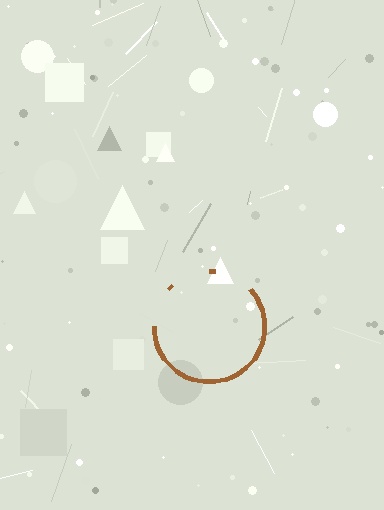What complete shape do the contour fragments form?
The contour fragments form a circle.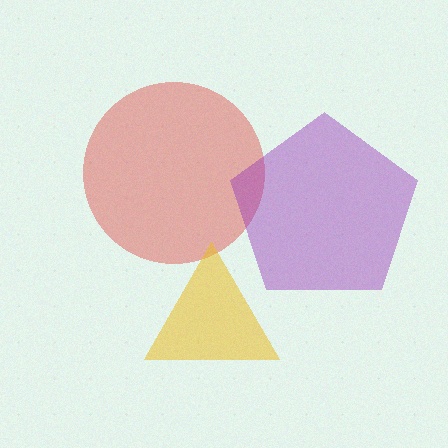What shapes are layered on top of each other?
The layered shapes are: a red circle, a yellow triangle, a purple pentagon.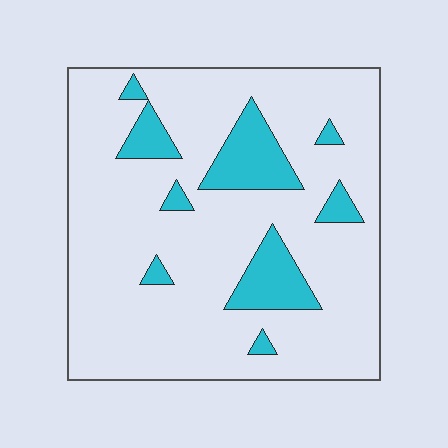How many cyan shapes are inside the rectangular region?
9.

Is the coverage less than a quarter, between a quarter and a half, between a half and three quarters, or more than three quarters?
Less than a quarter.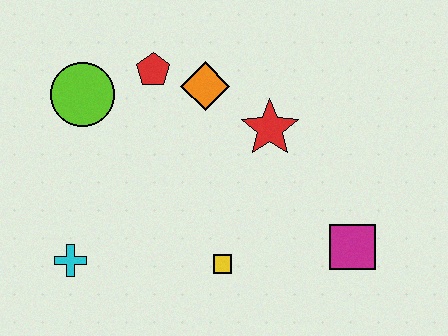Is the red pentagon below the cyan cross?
No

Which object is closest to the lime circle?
The red pentagon is closest to the lime circle.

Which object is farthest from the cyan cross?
The magenta square is farthest from the cyan cross.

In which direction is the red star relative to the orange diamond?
The red star is to the right of the orange diamond.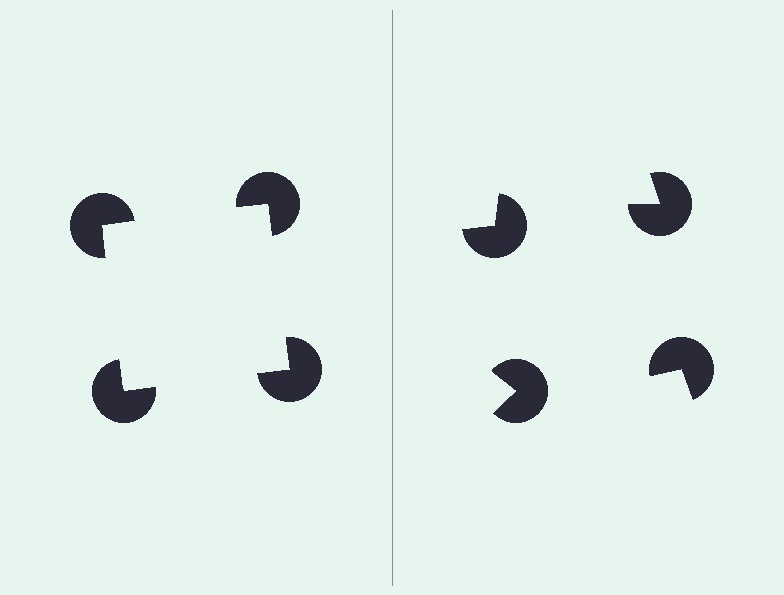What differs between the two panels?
The pac-man discs are positioned identically on both sides; only the wedge orientations differ. On the left they align to a square; on the right they are misaligned.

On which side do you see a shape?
An illusory square appears on the left side. On the right side the wedge cuts are rotated, so no coherent shape forms.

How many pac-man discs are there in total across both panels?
8 — 4 on each side.